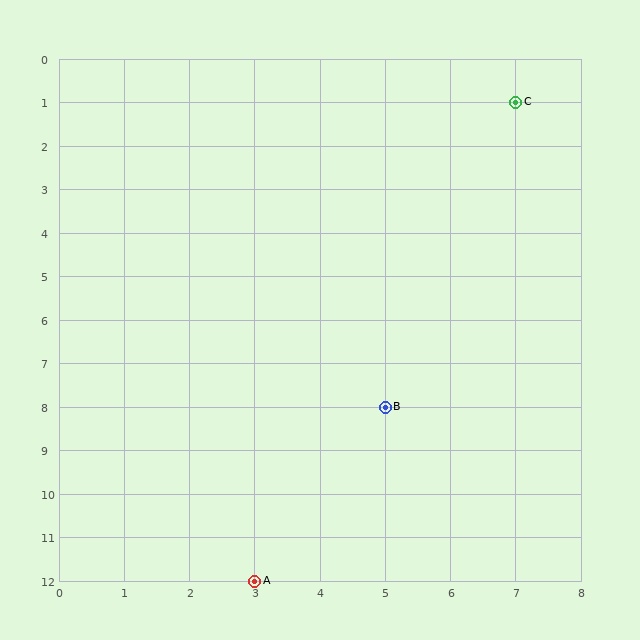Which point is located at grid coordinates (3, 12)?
Point A is at (3, 12).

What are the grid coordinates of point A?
Point A is at grid coordinates (3, 12).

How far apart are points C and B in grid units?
Points C and B are 2 columns and 7 rows apart (about 7.3 grid units diagonally).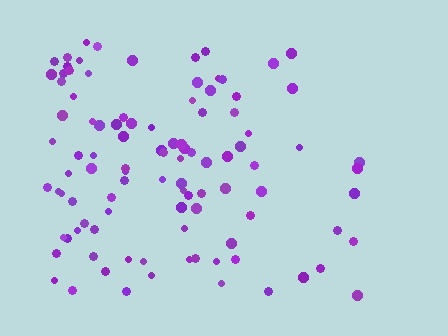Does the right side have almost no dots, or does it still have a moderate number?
Still a moderate number, just noticeably fewer than the left.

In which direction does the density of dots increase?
From right to left, with the left side densest.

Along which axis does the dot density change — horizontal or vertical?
Horizontal.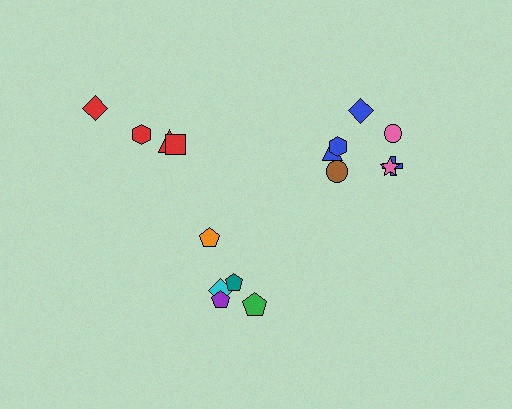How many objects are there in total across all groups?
There are 16 objects.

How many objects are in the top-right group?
There are 7 objects.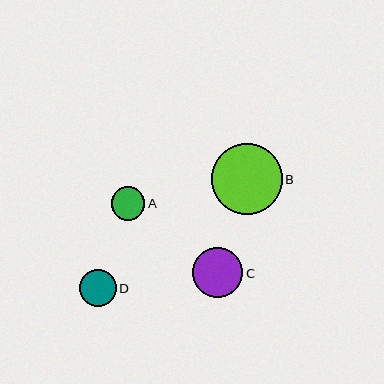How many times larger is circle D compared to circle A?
Circle D is approximately 1.1 times the size of circle A.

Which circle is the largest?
Circle B is the largest with a size of approximately 71 pixels.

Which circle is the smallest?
Circle A is the smallest with a size of approximately 34 pixels.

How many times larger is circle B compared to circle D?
Circle B is approximately 1.9 times the size of circle D.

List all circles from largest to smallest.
From largest to smallest: B, C, D, A.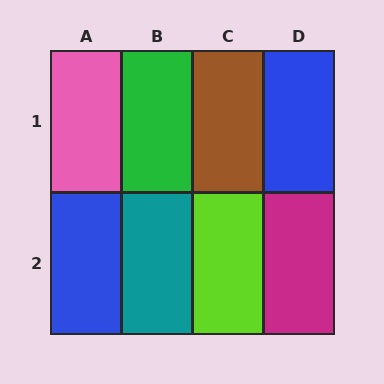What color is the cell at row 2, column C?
Lime.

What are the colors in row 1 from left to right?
Pink, green, brown, blue.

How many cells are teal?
1 cell is teal.